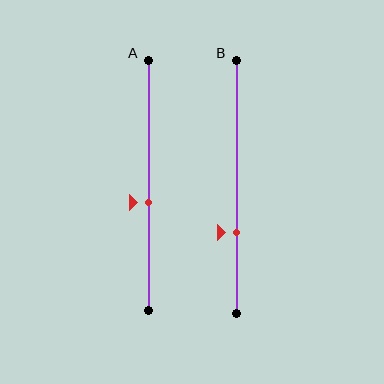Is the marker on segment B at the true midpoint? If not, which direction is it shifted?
No, the marker on segment B is shifted downward by about 18% of the segment length.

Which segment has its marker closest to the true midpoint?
Segment A has its marker closest to the true midpoint.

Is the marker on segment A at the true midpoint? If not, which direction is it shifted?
No, the marker on segment A is shifted downward by about 7% of the segment length.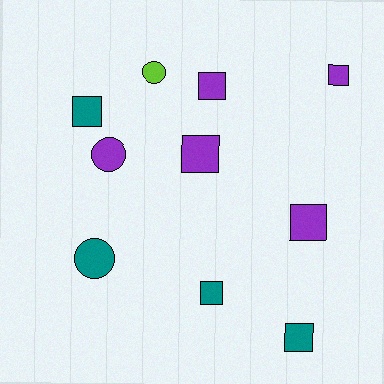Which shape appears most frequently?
Square, with 7 objects.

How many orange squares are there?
There are no orange squares.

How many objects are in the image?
There are 10 objects.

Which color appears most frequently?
Purple, with 5 objects.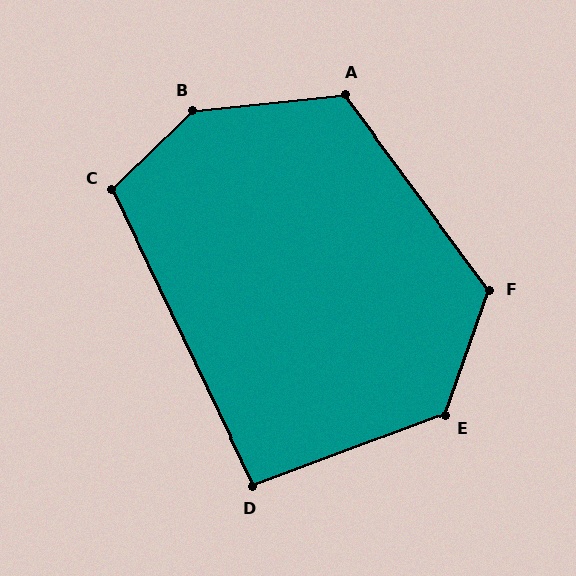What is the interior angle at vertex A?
Approximately 121 degrees (obtuse).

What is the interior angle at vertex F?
Approximately 124 degrees (obtuse).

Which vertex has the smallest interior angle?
D, at approximately 95 degrees.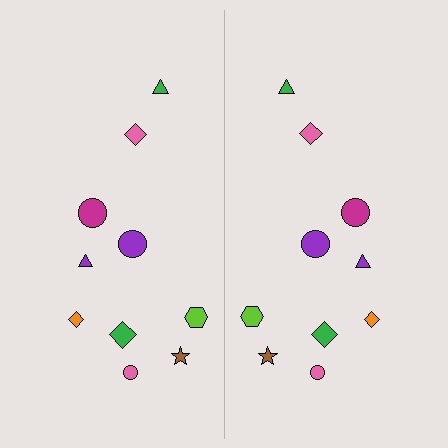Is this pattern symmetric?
Yes, this pattern has bilateral (reflection) symmetry.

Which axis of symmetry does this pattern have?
The pattern has a vertical axis of symmetry running through the center of the image.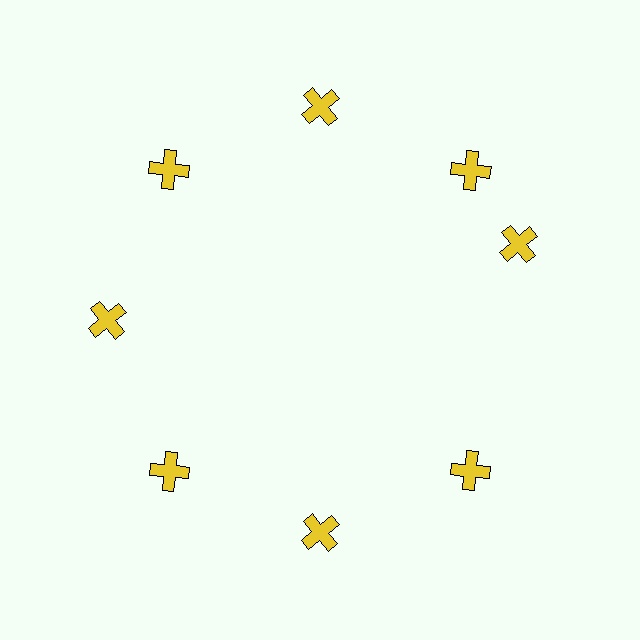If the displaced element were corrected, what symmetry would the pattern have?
It would have 8-fold rotational symmetry — the pattern would map onto itself every 45 degrees.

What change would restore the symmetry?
The symmetry would be restored by rotating it back into even spacing with its neighbors so that all 8 crosses sit at equal angles and equal distance from the center.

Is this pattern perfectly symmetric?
No. The 8 yellow crosses are arranged in a ring, but one element near the 3 o'clock position is rotated out of alignment along the ring, breaking the 8-fold rotational symmetry.